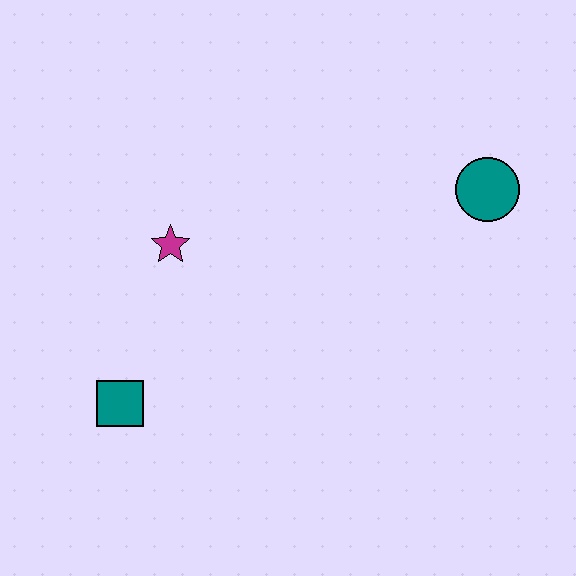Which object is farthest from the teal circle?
The teal square is farthest from the teal circle.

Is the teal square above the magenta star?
No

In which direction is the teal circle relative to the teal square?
The teal circle is to the right of the teal square.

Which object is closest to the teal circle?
The magenta star is closest to the teal circle.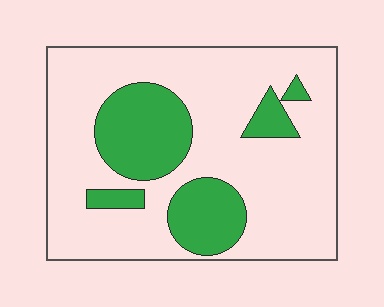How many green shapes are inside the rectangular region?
5.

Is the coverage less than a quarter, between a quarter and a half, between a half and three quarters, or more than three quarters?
Between a quarter and a half.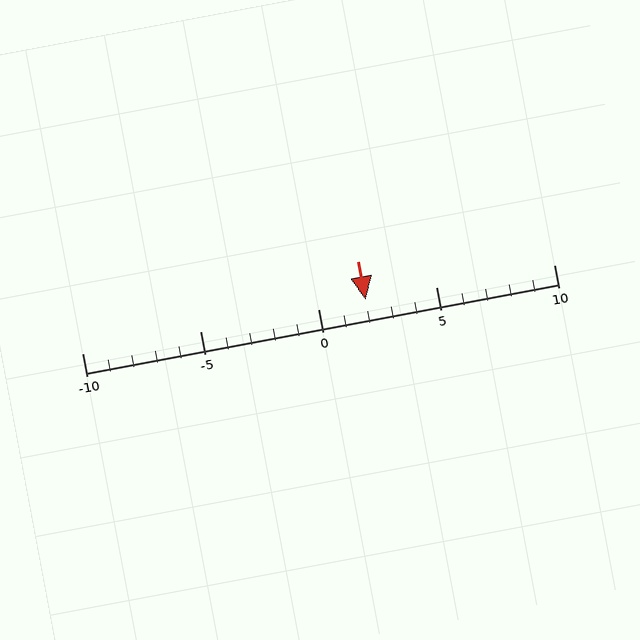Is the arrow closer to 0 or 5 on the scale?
The arrow is closer to 0.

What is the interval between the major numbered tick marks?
The major tick marks are spaced 5 units apart.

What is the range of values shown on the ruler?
The ruler shows values from -10 to 10.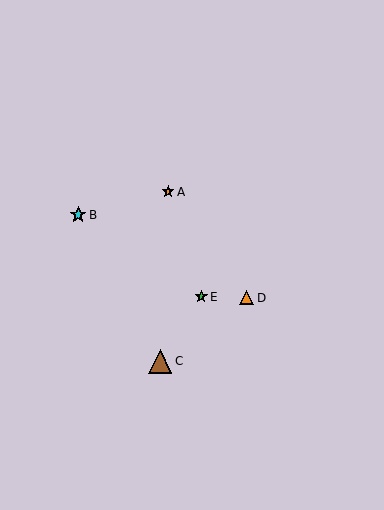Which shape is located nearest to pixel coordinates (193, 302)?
The green star (labeled E) at (201, 297) is nearest to that location.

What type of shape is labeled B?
Shape B is a cyan star.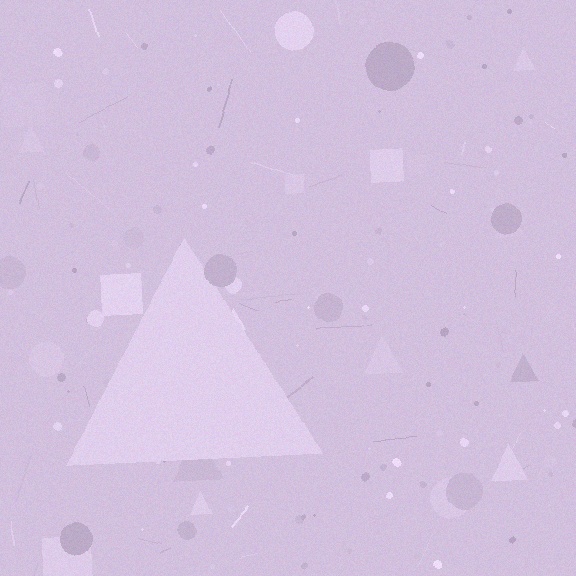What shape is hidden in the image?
A triangle is hidden in the image.